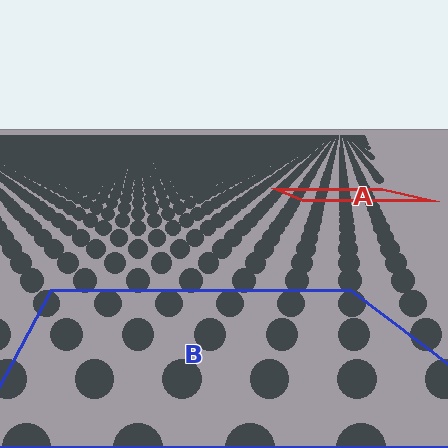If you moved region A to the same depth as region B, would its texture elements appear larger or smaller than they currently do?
They would appear larger. At a closer depth, the same texture elements are projected at a bigger on-screen size.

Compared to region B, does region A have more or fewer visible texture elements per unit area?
Region A has more texture elements per unit area — they are packed more densely because it is farther away.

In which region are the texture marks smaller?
The texture marks are smaller in region A, because it is farther away.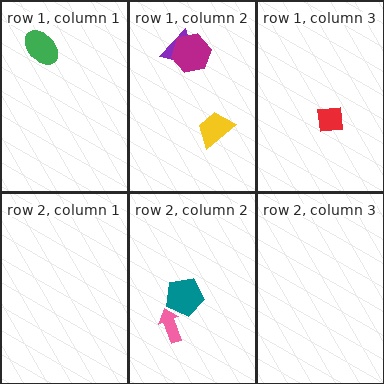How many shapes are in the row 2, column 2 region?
2.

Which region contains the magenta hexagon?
The row 1, column 2 region.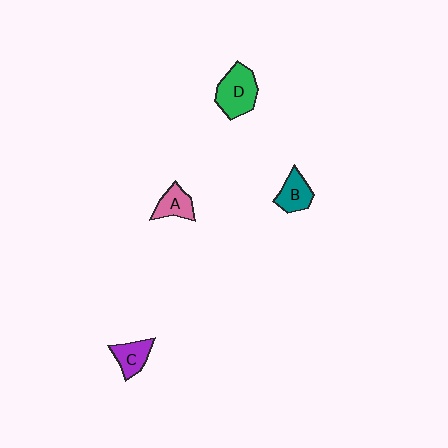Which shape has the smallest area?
Shape A (pink).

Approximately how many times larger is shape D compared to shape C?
Approximately 1.6 times.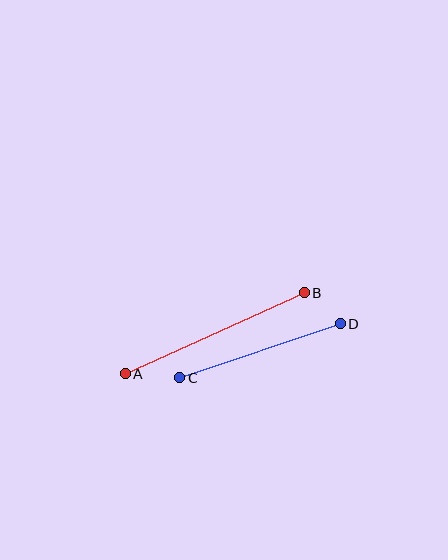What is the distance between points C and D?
The distance is approximately 170 pixels.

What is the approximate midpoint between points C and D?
The midpoint is at approximately (260, 351) pixels.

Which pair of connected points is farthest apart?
Points A and B are farthest apart.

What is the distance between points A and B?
The distance is approximately 196 pixels.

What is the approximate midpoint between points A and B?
The midpoint is at approximately (215, 333) pixels.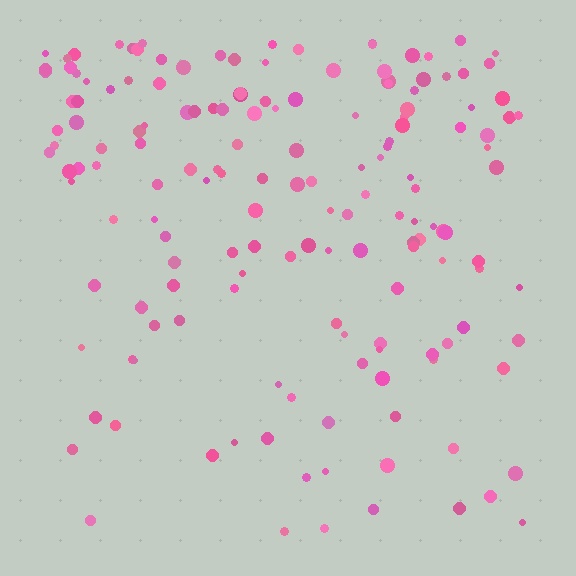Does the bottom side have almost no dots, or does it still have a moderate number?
Still a moderate number, just noticeably fewer than the top.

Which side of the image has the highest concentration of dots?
The top.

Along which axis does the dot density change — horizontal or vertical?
Vertical.